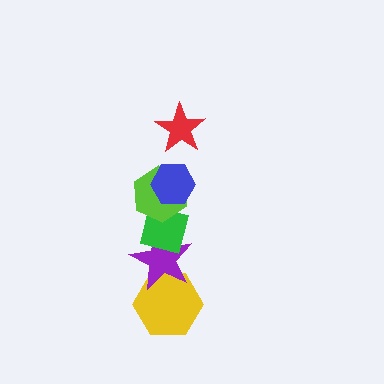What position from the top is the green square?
The green square is 4th from the top.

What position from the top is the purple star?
The purple star is 5th from the top.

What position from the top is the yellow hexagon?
The yellow hexagon is 6th from the top.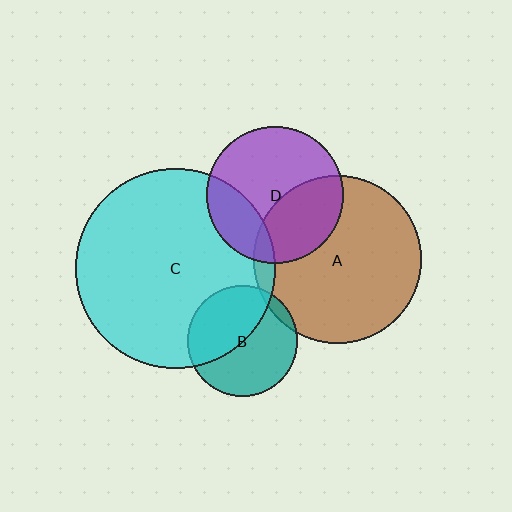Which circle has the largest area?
Circle C (cyan).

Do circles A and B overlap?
Yes.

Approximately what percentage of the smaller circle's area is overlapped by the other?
Approximately 5%.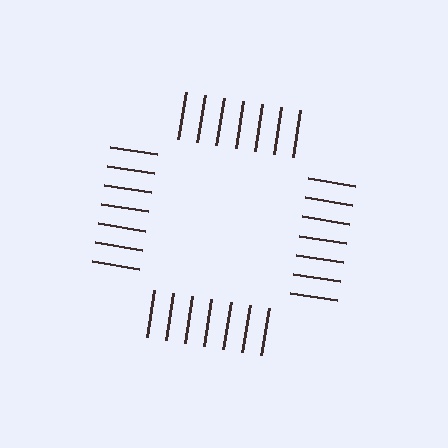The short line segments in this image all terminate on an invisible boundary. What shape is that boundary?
An illusory square — the line segments terminate on its edges but no continuous stroke is drawn.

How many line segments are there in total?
28 — 7 along each of the 4 edges.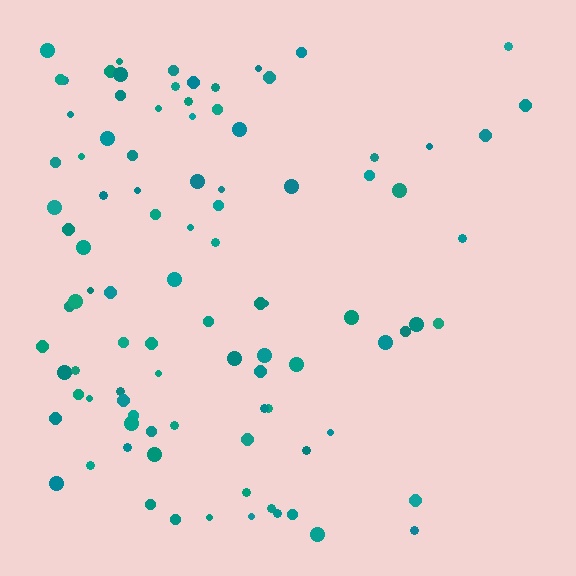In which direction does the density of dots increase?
From right to left, with the left side densest.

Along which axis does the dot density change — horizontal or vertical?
Horizontal.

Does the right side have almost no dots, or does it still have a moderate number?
Still a moderate number, just noticeably fewer than the left.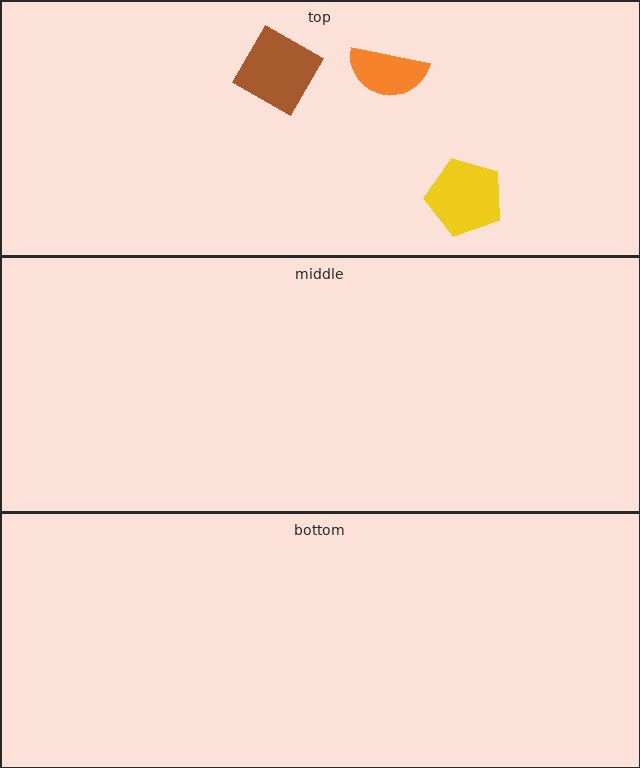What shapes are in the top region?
The yellow pentagon, the brown square, the orange semicircle.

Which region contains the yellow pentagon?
The top region.